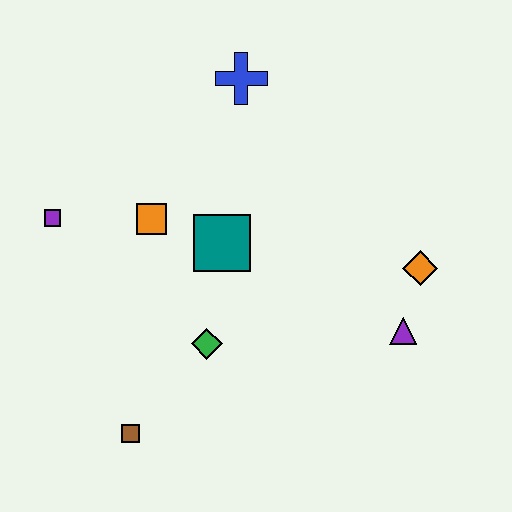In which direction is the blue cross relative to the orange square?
The blue cross is above the orange square.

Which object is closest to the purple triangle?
The orange diamond is closest to the purple triangle.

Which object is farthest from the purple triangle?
The purple square is farthest from the purple triangle.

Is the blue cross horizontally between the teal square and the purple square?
No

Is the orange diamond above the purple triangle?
Yes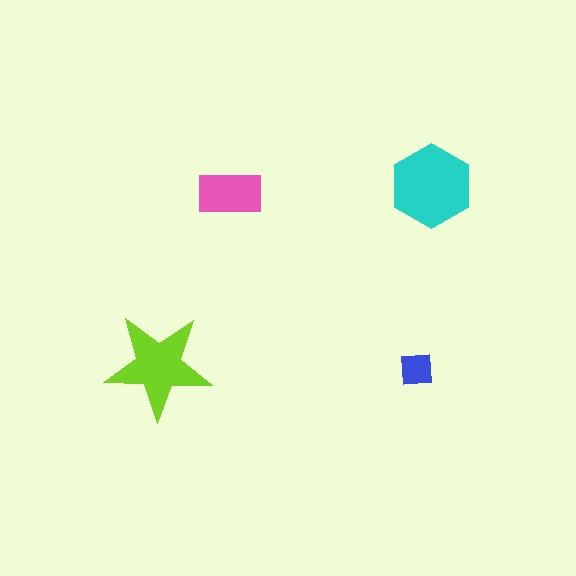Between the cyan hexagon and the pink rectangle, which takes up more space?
The cyan hexagon.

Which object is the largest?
The cyan hexagon.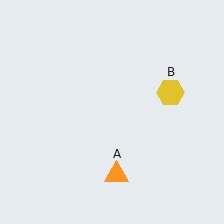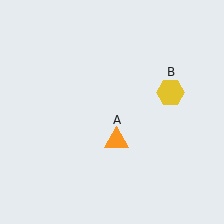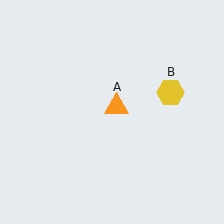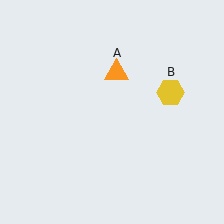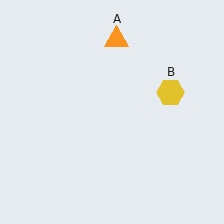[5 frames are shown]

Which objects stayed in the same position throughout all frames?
Yellow hexagon (object B) remained stationary.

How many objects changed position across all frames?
1 object changed position: orange triangle (object A).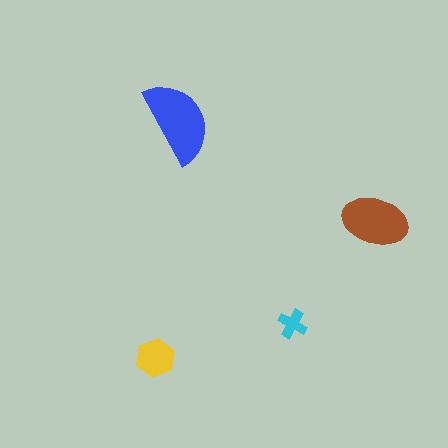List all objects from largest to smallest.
The blue semicircle, the brown ellipse, the yellow hexagon, the cyan cross.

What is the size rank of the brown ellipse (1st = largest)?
2nd.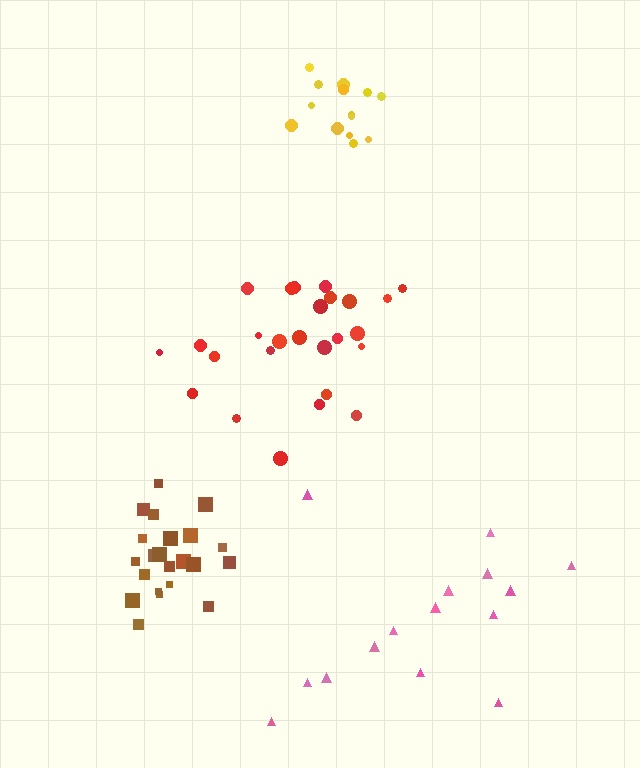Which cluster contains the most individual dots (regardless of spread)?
Red (26).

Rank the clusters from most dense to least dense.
brown, yellow, red, pink.